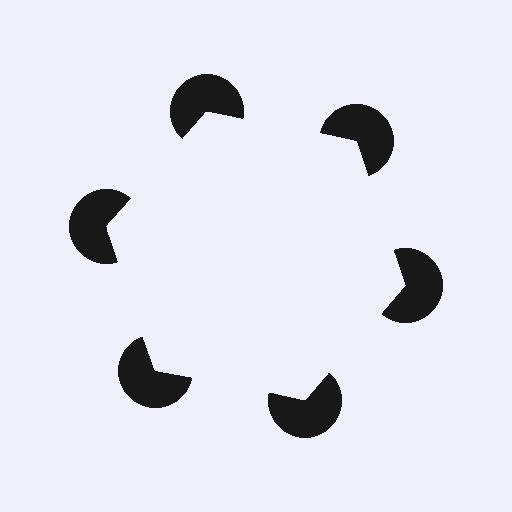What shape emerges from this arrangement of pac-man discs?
An illusory hexagon — its edges are inferred from the aligned wedge cuts in the pac-man discs, not physically drawn.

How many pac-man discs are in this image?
There are 6 — one at each vertex of the illusory hexagon.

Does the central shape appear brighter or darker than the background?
It typically appears slightly brighter than the background, even though no actual brightness change is drawn.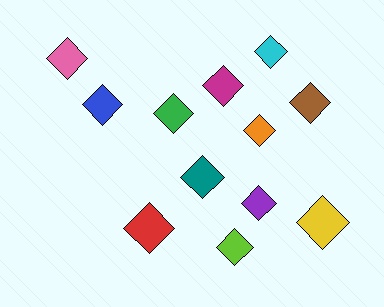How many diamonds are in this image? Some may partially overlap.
There are 12 diamonds.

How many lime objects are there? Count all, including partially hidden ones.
There is 1 lime object.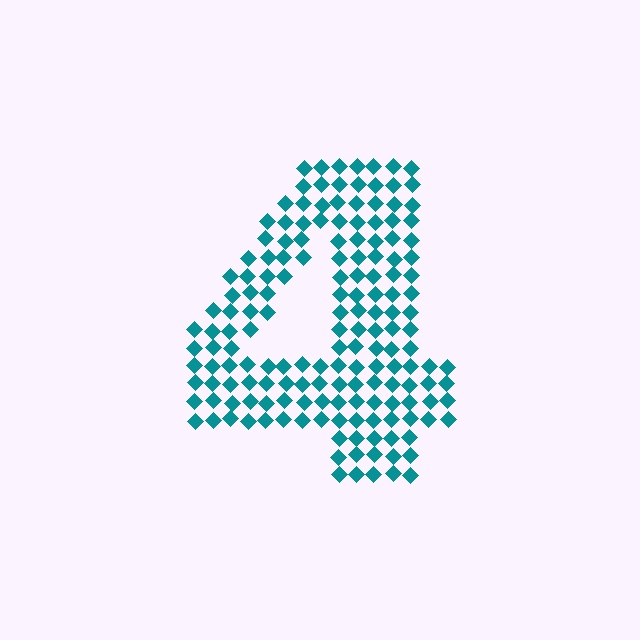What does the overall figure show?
The overall figure shows the digit 4.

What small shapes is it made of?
It is made of small diamonds.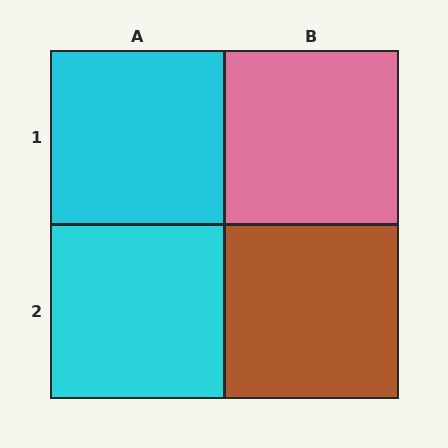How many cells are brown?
1 cell is brown.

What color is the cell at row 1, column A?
Cyan.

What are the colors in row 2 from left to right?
Cyan, brown.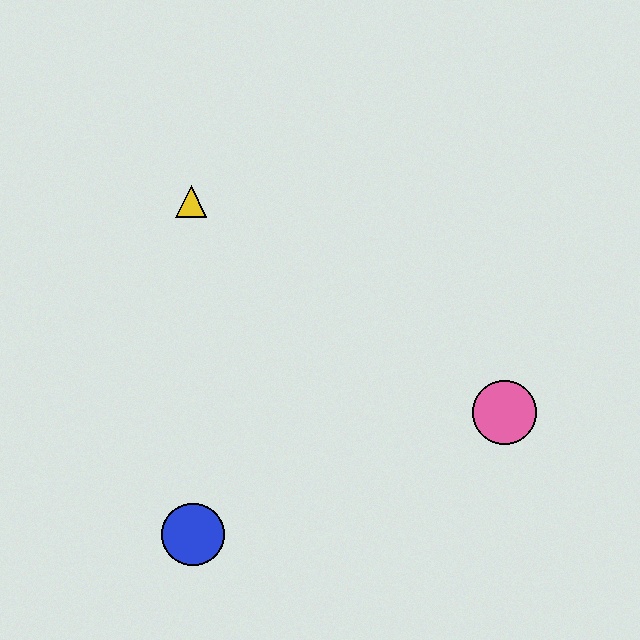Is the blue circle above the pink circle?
No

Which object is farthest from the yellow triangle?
The pink circle is farthest from the yellow triangle.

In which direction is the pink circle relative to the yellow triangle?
The pink circle is to the right of the yellow triangle.